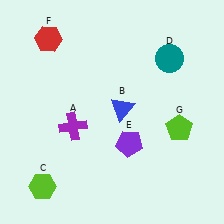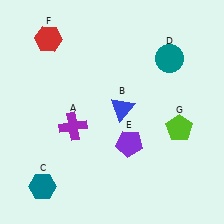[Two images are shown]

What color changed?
The hexagon (C) changed from lime in Image 1 to teal in Image 2.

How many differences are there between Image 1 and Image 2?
There is 1 difference between the two images.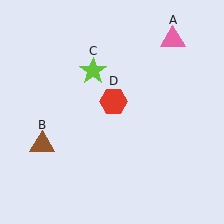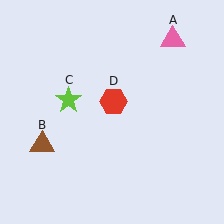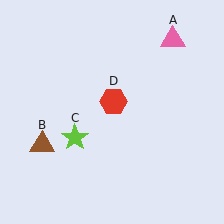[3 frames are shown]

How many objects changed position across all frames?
1 object changed position: lime star (object C).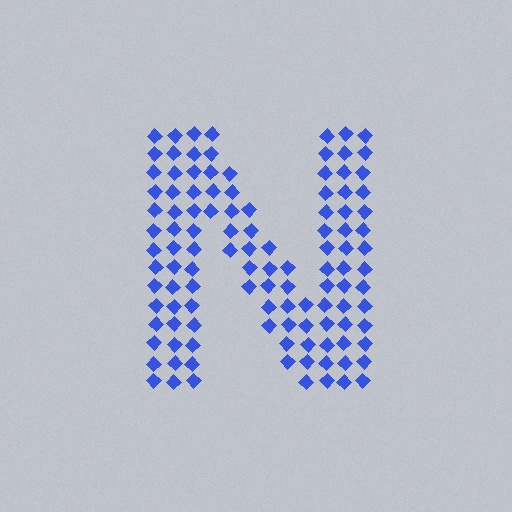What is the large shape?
The large shape is the letter N.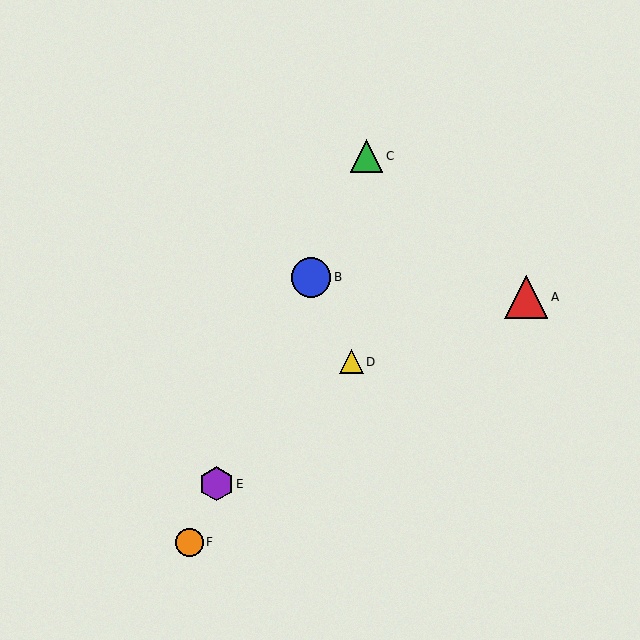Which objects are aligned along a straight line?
Objects B, C, E, F are aligned along a straight line.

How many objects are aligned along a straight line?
4 objects (B, C, E, F) are aligned along a straight line.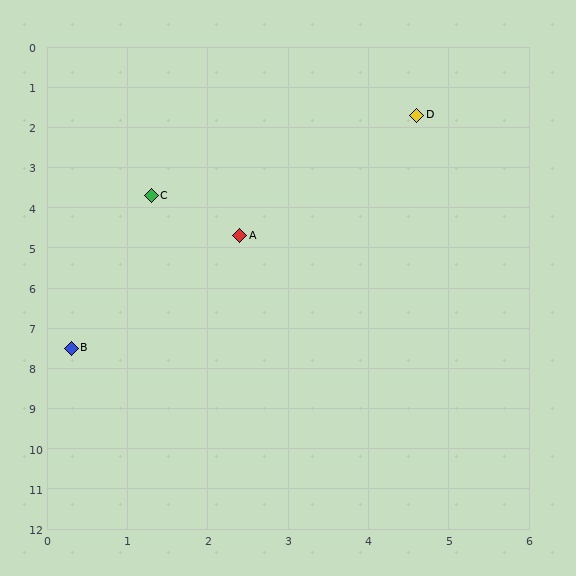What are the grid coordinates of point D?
Point D is at approximately (4.6, 1.7).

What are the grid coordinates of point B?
Point B is at approximately (0.3, 7.5).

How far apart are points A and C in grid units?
Points A and C are about 1.5 grid units apart.